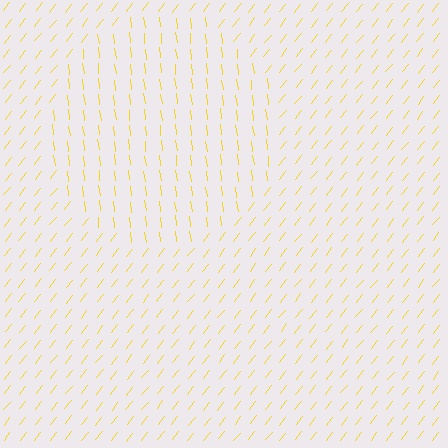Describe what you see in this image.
The image is filled with small yellow line segments. A circle region in the image has lines oriented differently from the surrounding lines, creating a visible texture boundary.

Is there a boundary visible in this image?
Yes, there is a texture boundary formed by a change in line orientation.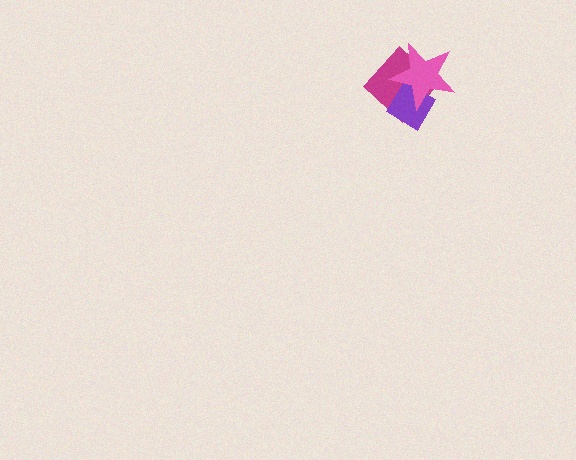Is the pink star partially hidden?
No, no other shape covers it.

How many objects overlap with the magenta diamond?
2 objects overlap with the magenta diamond.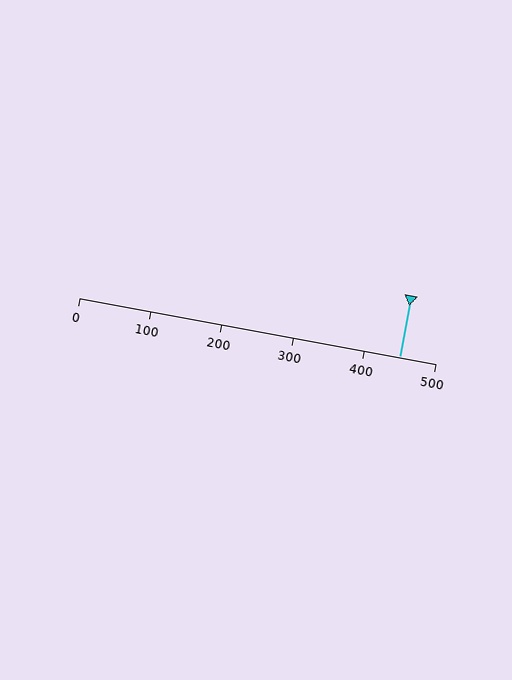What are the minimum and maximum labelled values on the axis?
The axis runs from 0 to 500.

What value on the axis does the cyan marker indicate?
The marker indicates approximately 450.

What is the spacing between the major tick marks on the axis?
The major ticks are spaced 100 apart.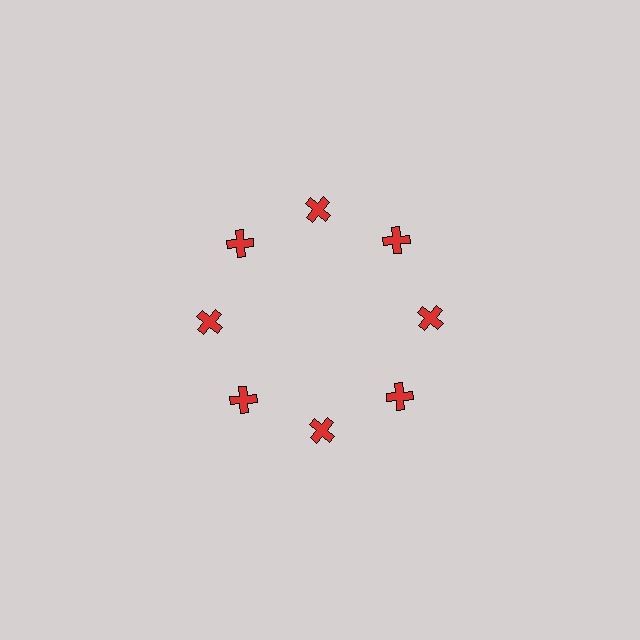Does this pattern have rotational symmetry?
Yes, this pattern has 8-fold rotational symmetry. It looks the same after rotating 45 degrees around the center.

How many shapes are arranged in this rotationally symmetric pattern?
There are 8 shapes, arranged in 8 groups of 1.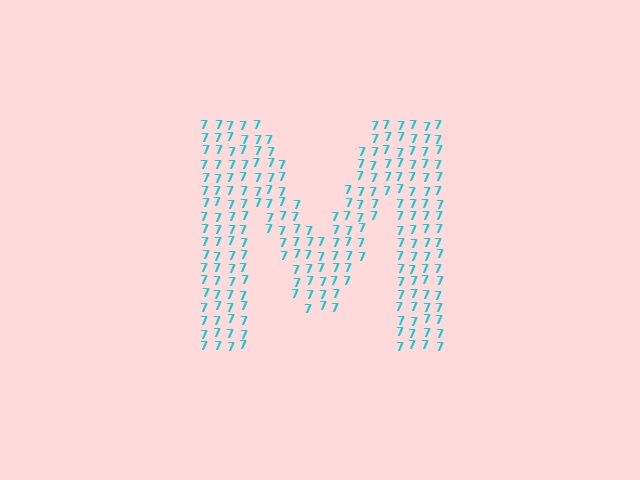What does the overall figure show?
The overall figure shows the letter M.